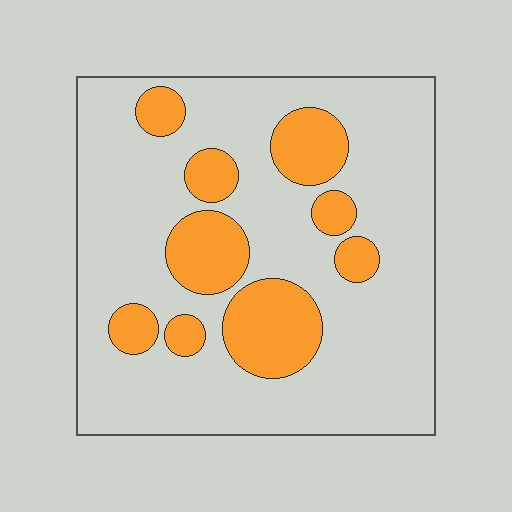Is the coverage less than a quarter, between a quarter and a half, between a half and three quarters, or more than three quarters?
Less than a quarter.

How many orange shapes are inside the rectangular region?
9.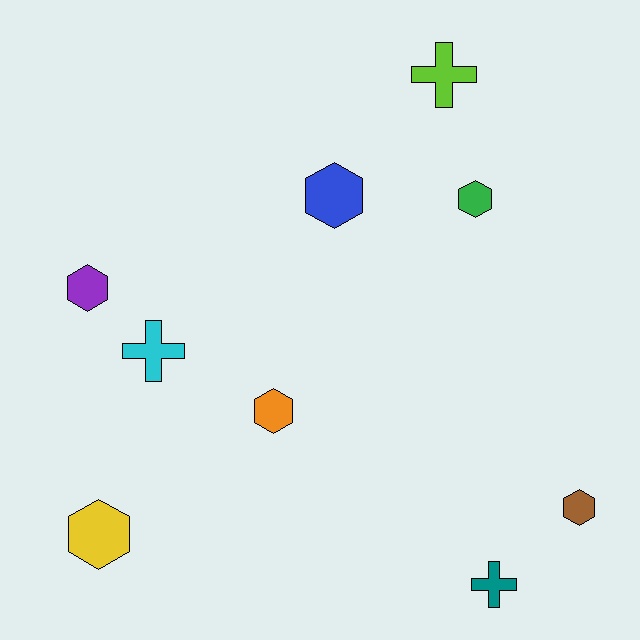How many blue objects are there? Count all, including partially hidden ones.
There is 1 blue object.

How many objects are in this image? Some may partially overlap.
There are 9 objects.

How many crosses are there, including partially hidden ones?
There are 3 crosses.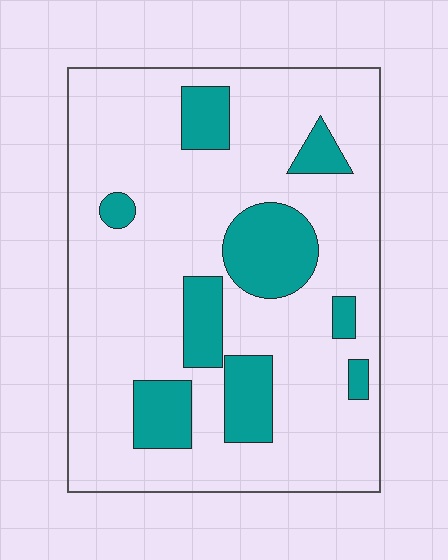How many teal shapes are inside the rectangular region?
9.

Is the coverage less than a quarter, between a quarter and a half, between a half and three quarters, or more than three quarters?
Less than a quarter.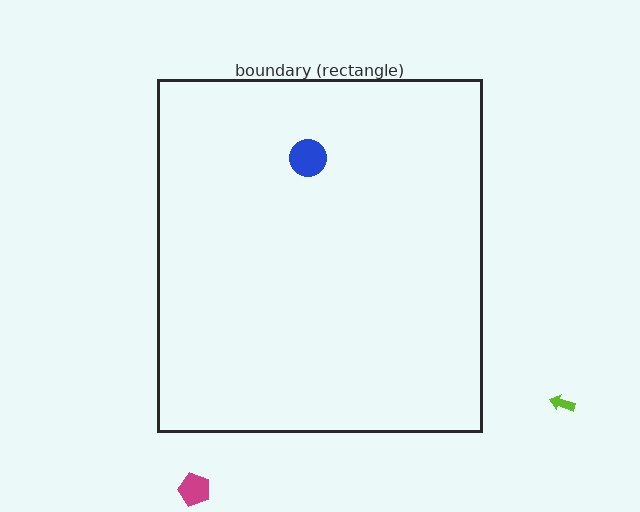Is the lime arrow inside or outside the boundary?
Outside.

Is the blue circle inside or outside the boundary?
Inside.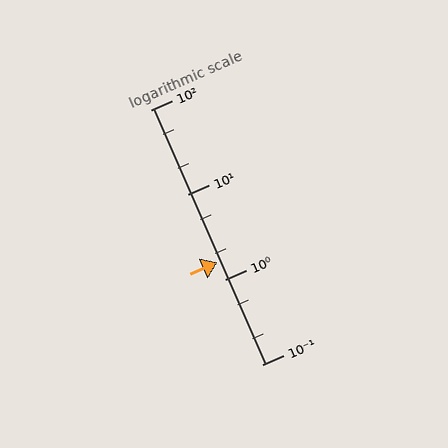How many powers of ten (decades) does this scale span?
The scale spans 3 decades, from 0.1 to 100.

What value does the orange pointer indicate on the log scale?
The pointer indicates approximately 1.6.